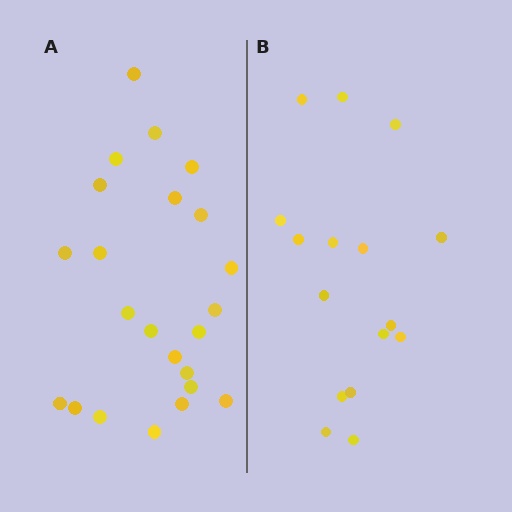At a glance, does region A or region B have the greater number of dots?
Region A (the left region) has more dots.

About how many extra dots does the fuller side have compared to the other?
Region A has roughly 8 or so more dots than region B.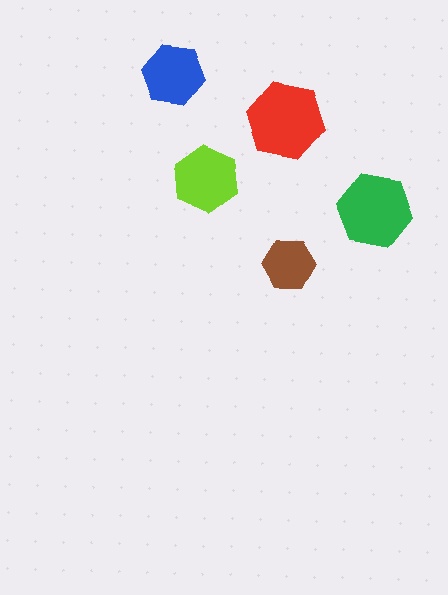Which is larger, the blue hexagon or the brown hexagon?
The blue one.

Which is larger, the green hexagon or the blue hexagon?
The green one.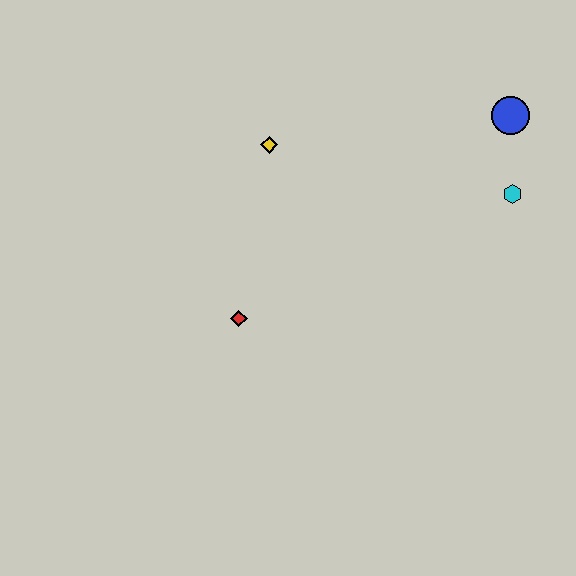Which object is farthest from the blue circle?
The red diamond is farthest from the blue circle.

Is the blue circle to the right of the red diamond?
Yes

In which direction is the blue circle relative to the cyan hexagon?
The blue circle is above the cyan hexagon.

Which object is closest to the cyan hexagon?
The blue circle is closest to the cyan hexagon.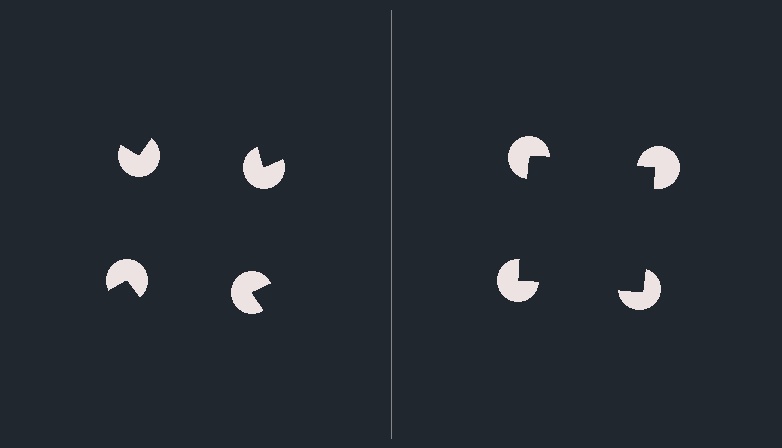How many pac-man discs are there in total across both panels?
8 — 4 on each side.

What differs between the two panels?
The pac-man discs are positioned identically on both sides; only the wedge orientations differ. On the right they align to a square; on the left they are misaligned.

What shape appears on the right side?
An illusory square.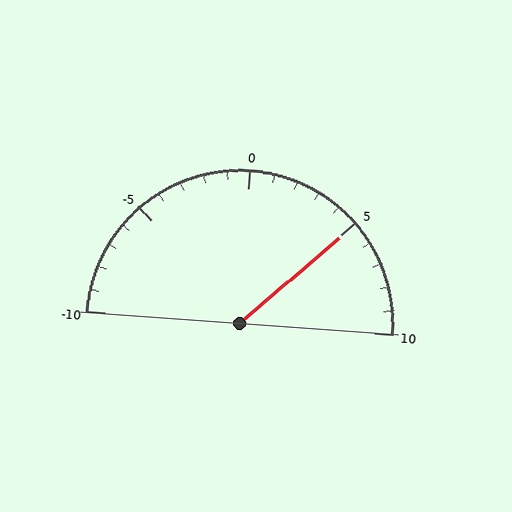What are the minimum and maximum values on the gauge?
The gauge ranges from -10 to 10.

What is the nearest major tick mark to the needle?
The nearest major tick mark is 5.